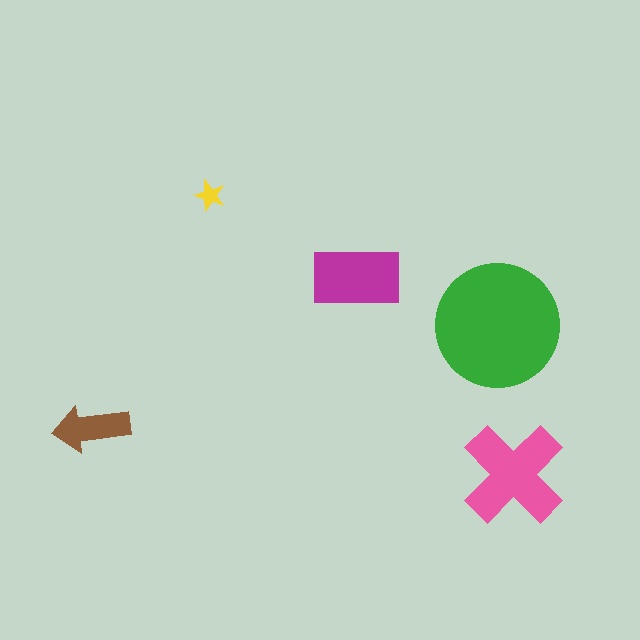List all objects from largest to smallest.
The green circle, the pink cross, the magenta rectangle, the brown arrow, the yellow star.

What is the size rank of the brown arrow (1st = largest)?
4th.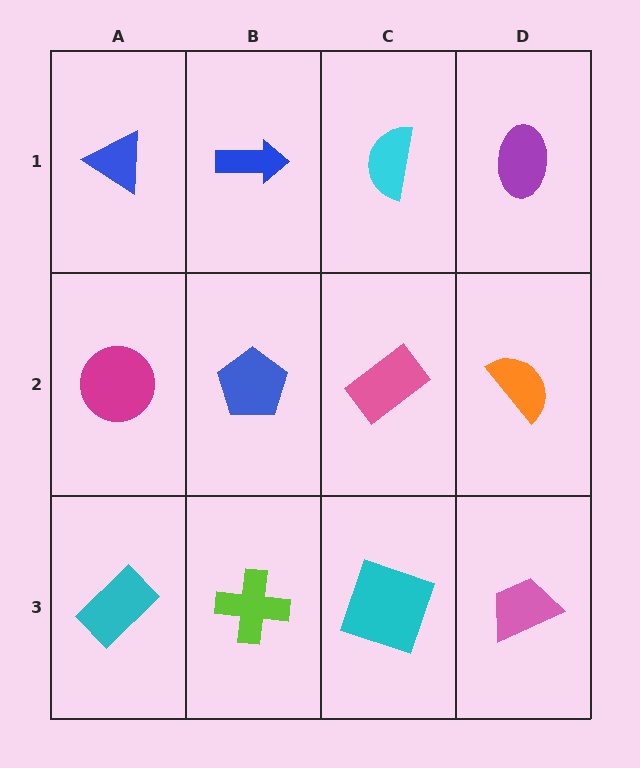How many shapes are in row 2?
4 shapes.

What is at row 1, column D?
A purple ellipse.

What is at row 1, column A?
A blue triangle.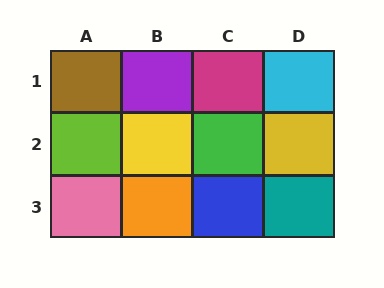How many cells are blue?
1 cell is blue.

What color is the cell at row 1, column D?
Cyan.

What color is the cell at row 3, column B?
Orange.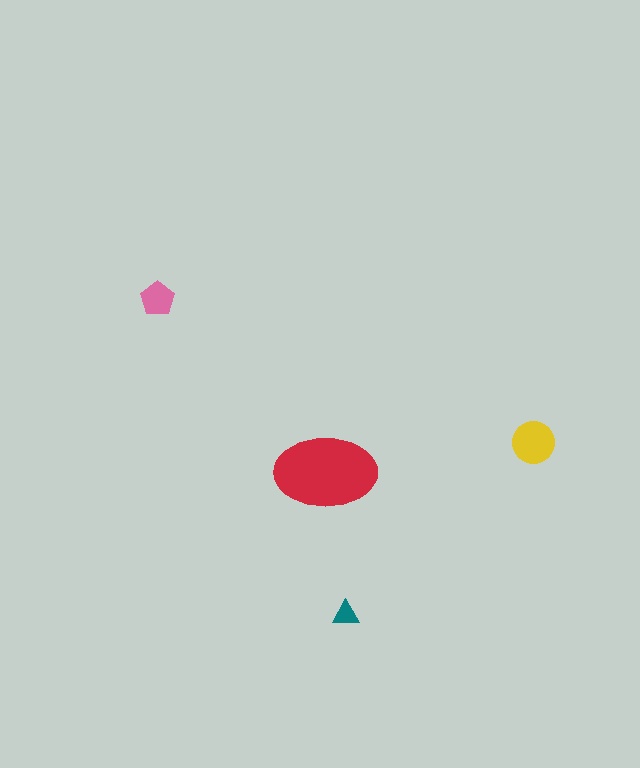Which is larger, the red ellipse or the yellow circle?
The red ellipse.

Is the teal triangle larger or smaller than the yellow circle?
Smaller.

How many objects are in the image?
There are 4 objects in the image.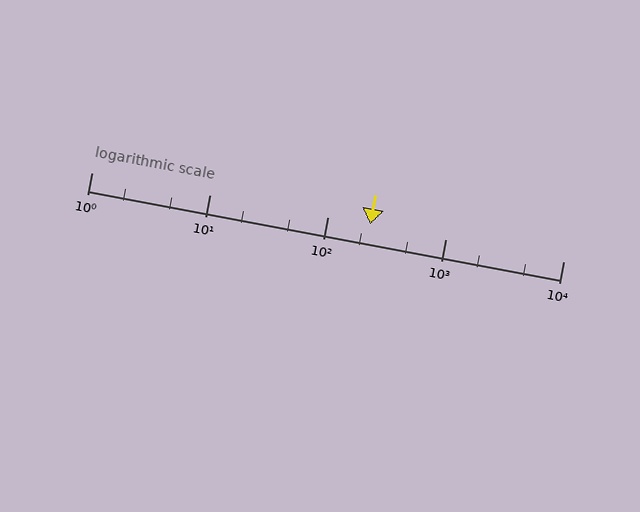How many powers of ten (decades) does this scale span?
The scale spans 4 decades, from 1 to 10000.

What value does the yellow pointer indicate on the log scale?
The pointer indicates approximately 230.